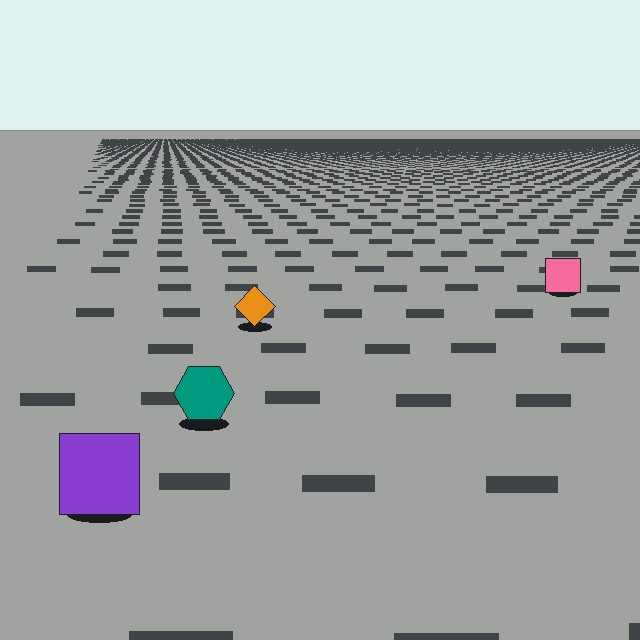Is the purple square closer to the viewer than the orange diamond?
Yes. The purple square is closer — you can tell from the texture gradient: the ground texture is coarser near it.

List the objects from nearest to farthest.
From nearest to farthest: the purple square, the teal hexagon, the orange diamond, the pink square.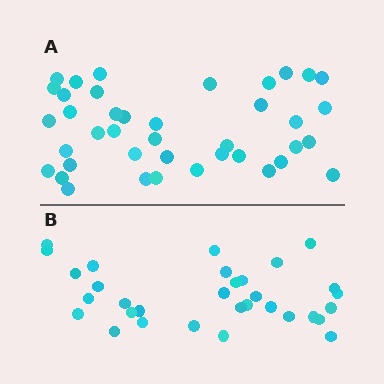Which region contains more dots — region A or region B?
Region A (the top region) has more dots.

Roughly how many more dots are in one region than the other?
Region A has roughly 8 or so more dots than region B.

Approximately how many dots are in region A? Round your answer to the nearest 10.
About 40 dots.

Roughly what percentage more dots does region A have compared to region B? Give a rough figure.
About 25% more.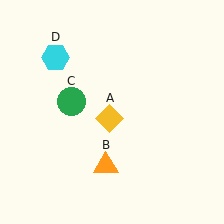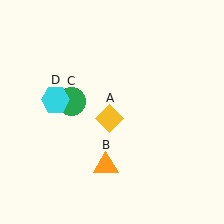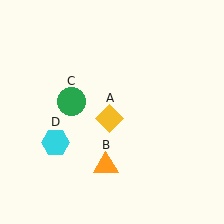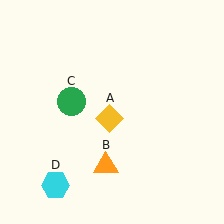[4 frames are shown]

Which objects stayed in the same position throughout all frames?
Yellow diamond (object A) and orange triangle (object B) and green circle (object C) remained stationary.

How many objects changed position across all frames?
1 object changed position: cyan hexagon (object D).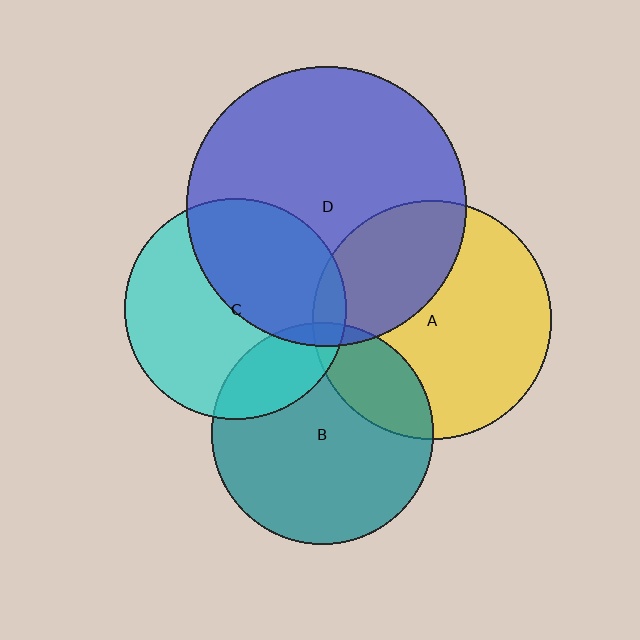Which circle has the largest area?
Circle D (blue).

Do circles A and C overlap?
Yes.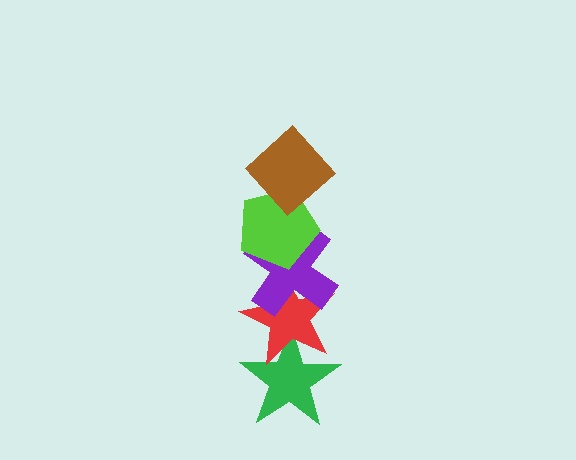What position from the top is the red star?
The red star is 4th from the top.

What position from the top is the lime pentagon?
The lime pentagon is 2nd from the top.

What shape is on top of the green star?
The red star is on top of the green star.